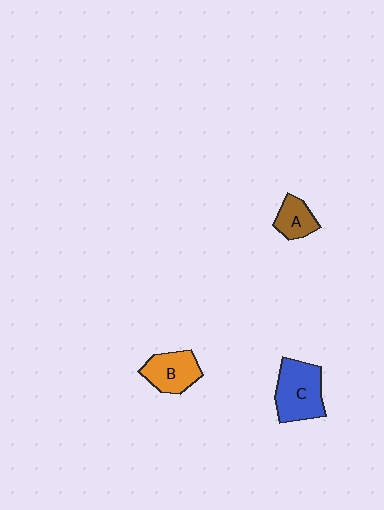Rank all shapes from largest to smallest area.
From largest to smallest: C (blue), B (orange), A (brown).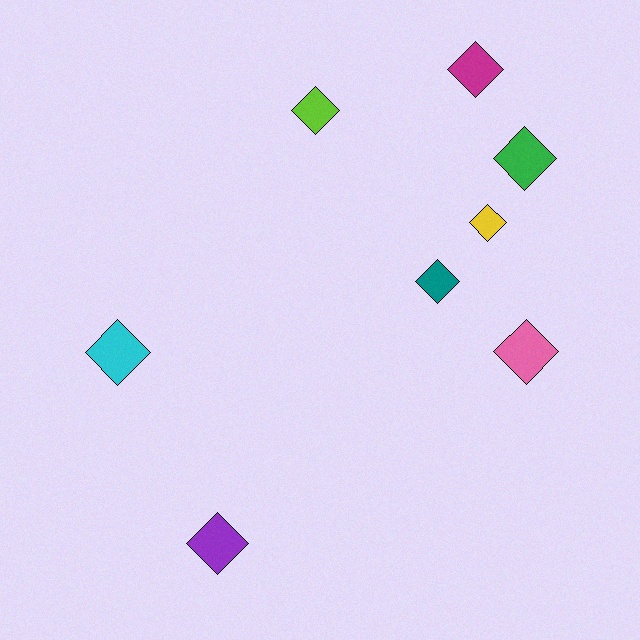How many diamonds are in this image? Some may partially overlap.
There are 8 diamonds.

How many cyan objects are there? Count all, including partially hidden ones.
There is 1 cyan object.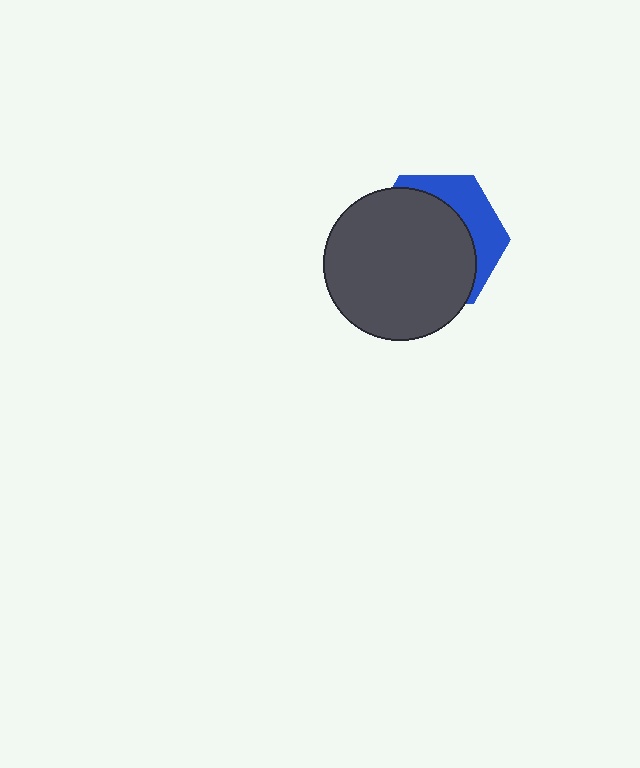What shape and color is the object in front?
The object in front is a dark gray circle.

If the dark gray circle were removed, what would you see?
You would see the complete blue hexagon.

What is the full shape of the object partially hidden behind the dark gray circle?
The partially hidden object is a blue hexagon.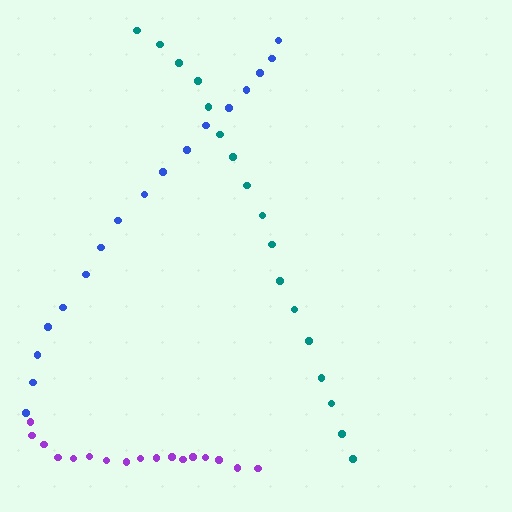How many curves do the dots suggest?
There are 3 distinct paths.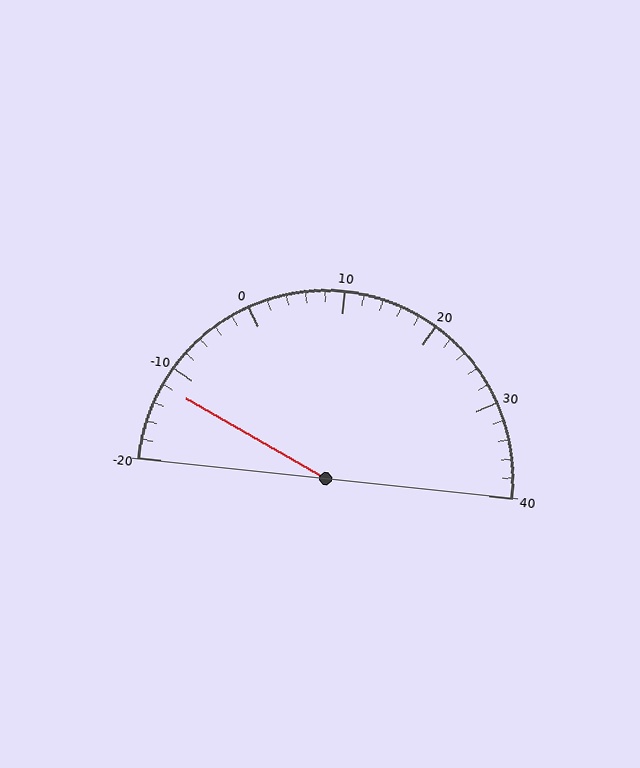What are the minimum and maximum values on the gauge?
The gauge ranges from -20 to 40.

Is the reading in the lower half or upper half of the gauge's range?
The reading is in the lower half of the range (-20 to 40).